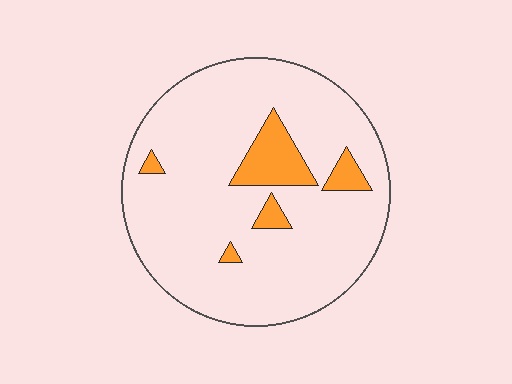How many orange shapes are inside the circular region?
5.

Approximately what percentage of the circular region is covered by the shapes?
Approximately 10%.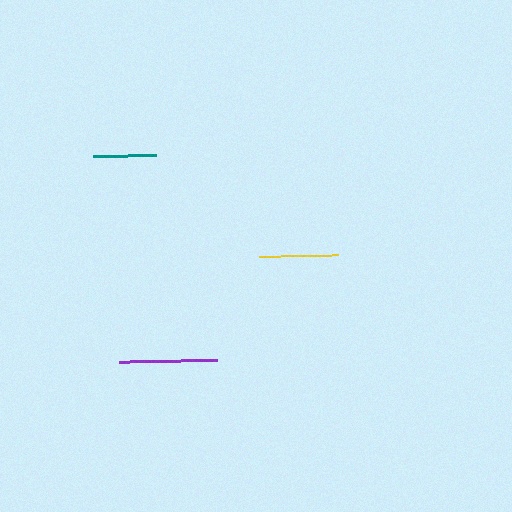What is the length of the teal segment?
The teal segment is approximately 64 pixels long.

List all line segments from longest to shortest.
From longest to shortest: purple, yellow, teal.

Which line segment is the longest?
The purple line is the longest at approximately 99 pixels.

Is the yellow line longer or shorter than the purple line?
The purple line is longer than the yellow line.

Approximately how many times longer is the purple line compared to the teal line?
The purple line is approximately 1.5 times the length of the teal line.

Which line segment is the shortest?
The teal line is the shortest at approximately 64 pixels.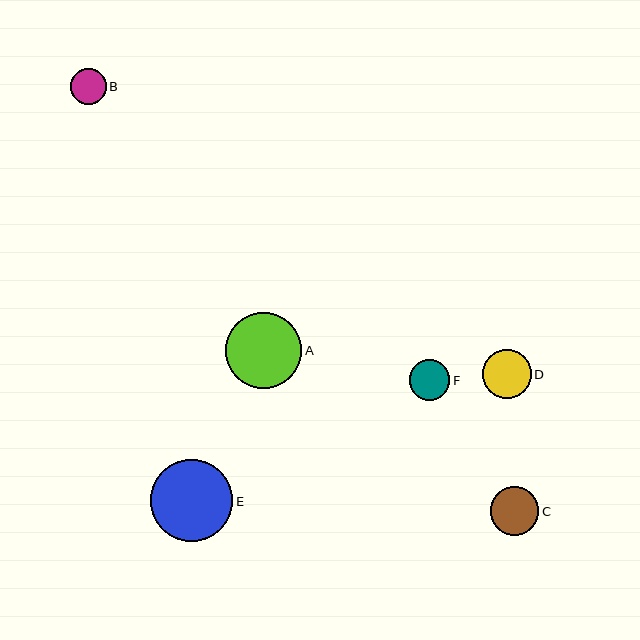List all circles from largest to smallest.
From largest to smallest: E, A, D, C, F, B.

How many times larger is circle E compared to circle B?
Circle E is approximately 2.3 times the size of circle B.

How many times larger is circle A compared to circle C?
Circle A is approximately 1.6 times the size of circle C.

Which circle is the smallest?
Circle B is the smallest with a size of approximately 36 pixels.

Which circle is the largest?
Circle E is the largest with a size of approximately 82 pixels.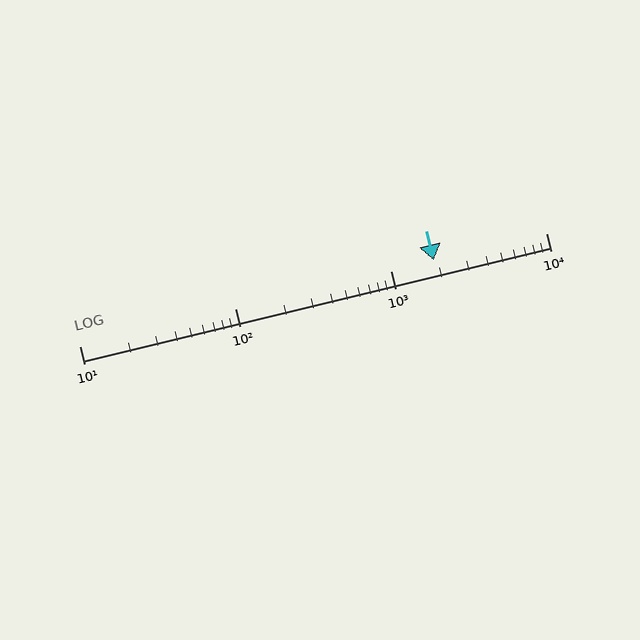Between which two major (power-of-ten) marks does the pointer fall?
The pointer is between 1000 and 10000.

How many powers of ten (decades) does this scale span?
The scale spans 3 decades, from 10 to 10000.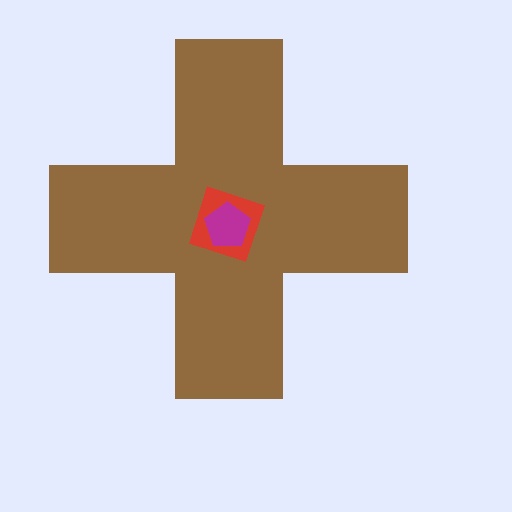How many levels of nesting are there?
3.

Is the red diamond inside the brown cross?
Yes.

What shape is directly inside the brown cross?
The red diamond.